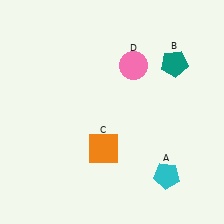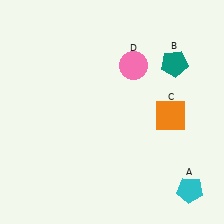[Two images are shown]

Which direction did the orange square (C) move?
The orange square (C) moved right.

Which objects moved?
The objects that moved are: the cyan pentagon (A), the orange square (C).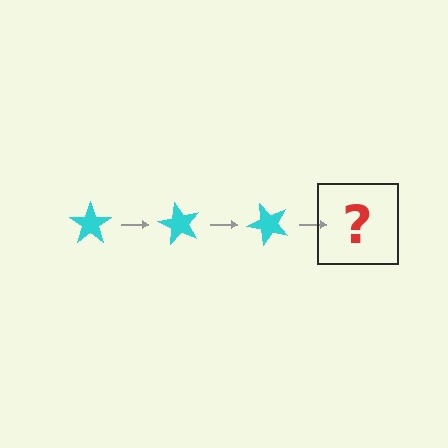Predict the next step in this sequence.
The next step is a cyan star rotated 180 degrees.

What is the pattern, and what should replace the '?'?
The pattern is that the star rotates 60 degrees each step. The '?' should be a cyan star rotated 180 degrees.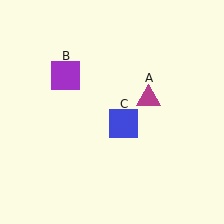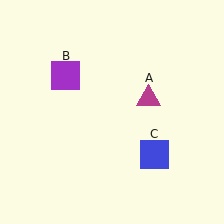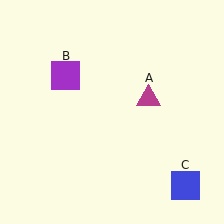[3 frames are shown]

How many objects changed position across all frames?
1 object changed position: blue square (object C).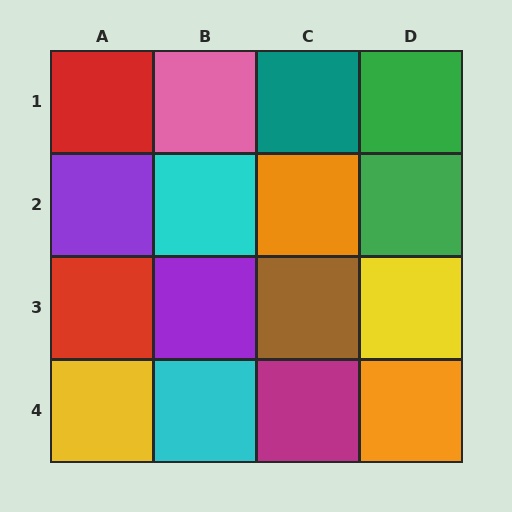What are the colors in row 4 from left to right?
Yellow, cyan, magenta, orange.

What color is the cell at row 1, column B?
Pink.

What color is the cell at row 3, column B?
Purple.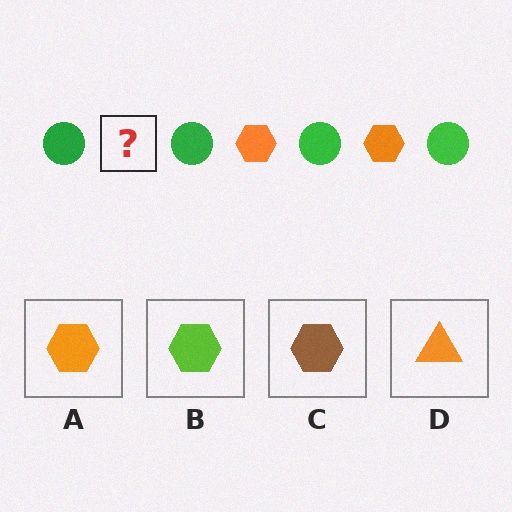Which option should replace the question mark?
Option A.